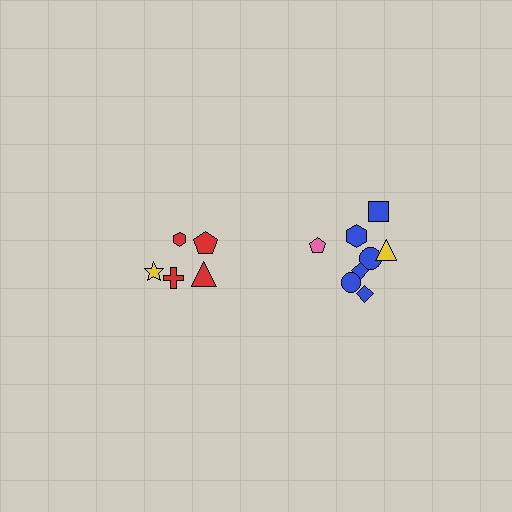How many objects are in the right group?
There are 8 objects.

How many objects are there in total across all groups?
There are 13 objects.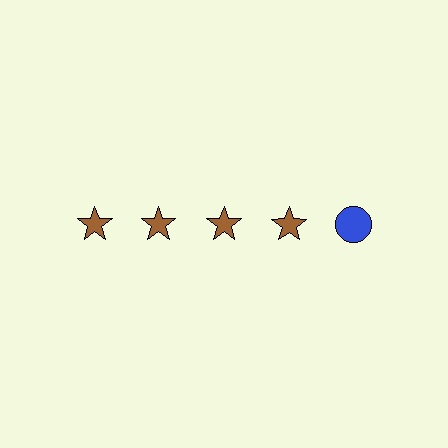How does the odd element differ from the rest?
It differs in both color (blue instead of brown) and shape (circle instead of star).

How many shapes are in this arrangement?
There are 5 shapes arranged in a grid pattern.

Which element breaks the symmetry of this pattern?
The blue circle in the top row, rightmost column breaks the symmetry. All other shapes are brown stars.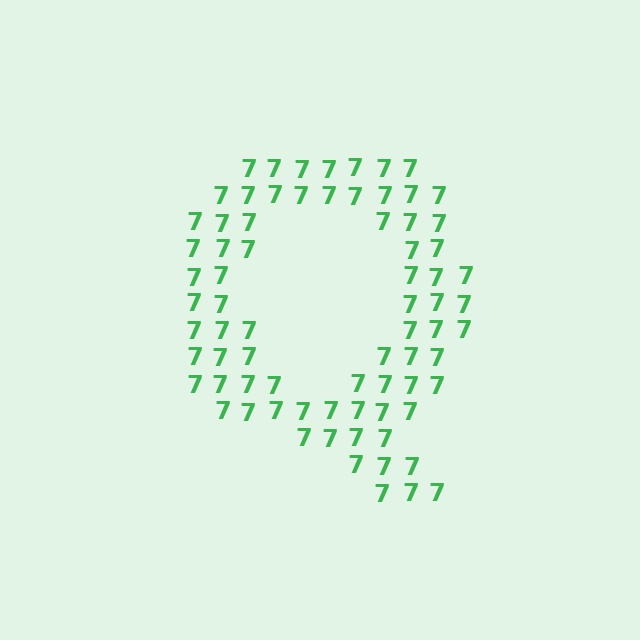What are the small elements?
The small elements are digit 7's.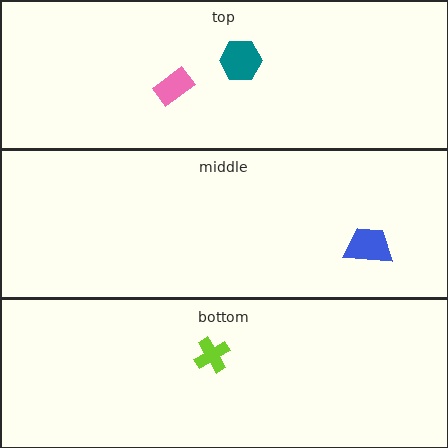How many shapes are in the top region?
2.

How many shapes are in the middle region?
1.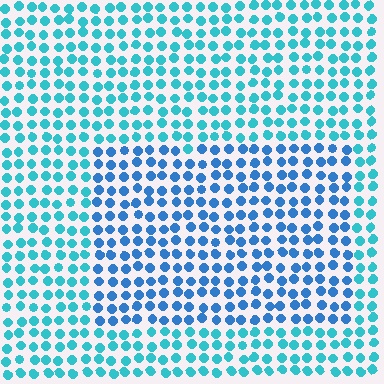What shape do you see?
I see a rectangle.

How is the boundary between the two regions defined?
The boundary is defined purely by a slight shift in hue (about 28 degrees). Spacing, size, and orientation are identical on both sides.